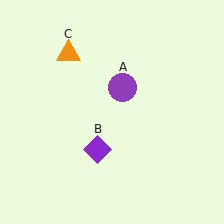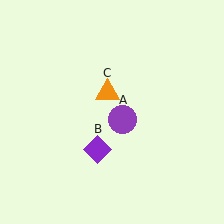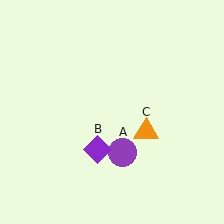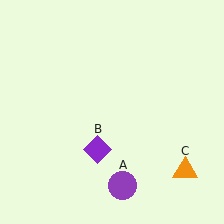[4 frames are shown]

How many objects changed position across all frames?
2 objects changed position: purple circle (object A), orange triangle (object C).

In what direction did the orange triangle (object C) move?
The orange triangle (object C) moved down and to the right.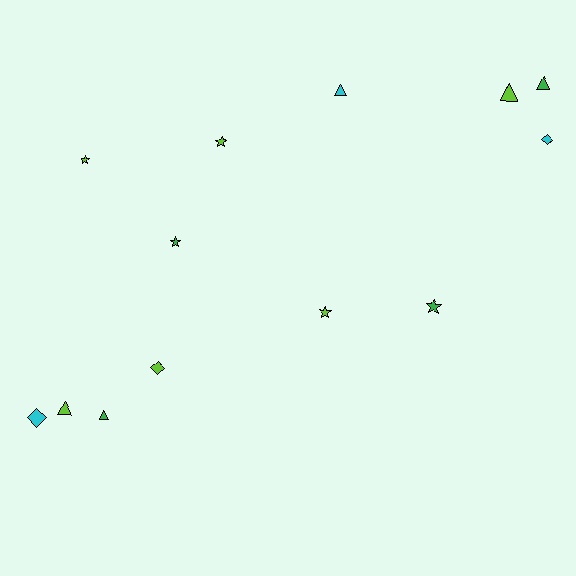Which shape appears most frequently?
Star, with 5 objects.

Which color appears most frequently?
Lime, with 6 objects.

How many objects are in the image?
There are 13 objects.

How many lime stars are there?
There are 3 lime stars.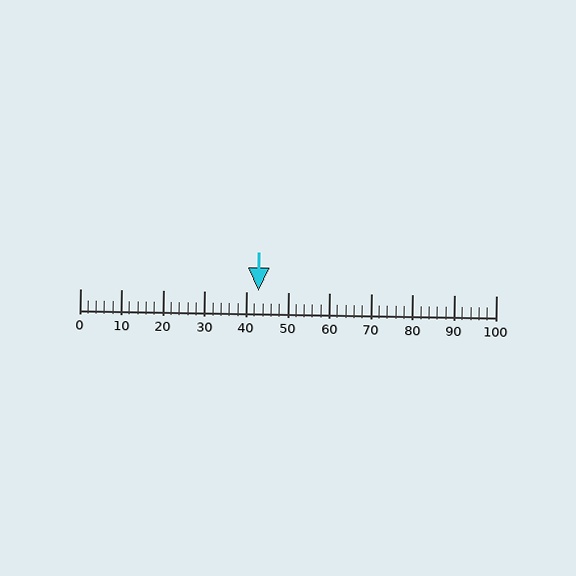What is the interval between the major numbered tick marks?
The major tick marks are spaced 10 units apart.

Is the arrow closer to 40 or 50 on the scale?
The arrow is closer to 40.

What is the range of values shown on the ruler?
The ruler shows values from 0 to 100.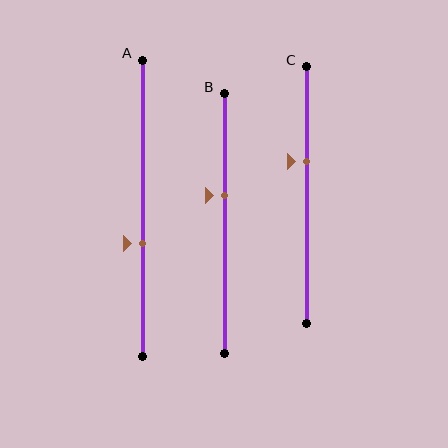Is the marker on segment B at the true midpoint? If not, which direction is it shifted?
No, the marker on segment B is shifted upward by about 11% of the segment length.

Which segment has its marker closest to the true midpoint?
Segment B has its marker closest to the true midpoint.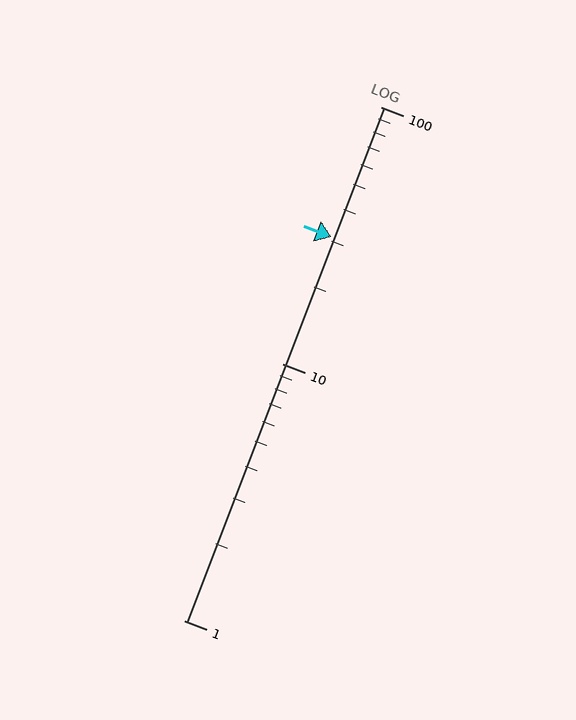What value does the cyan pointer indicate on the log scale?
The pointer indicates approximately 31.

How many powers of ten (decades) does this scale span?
The scale spans 2 decades, from 1 to 100.